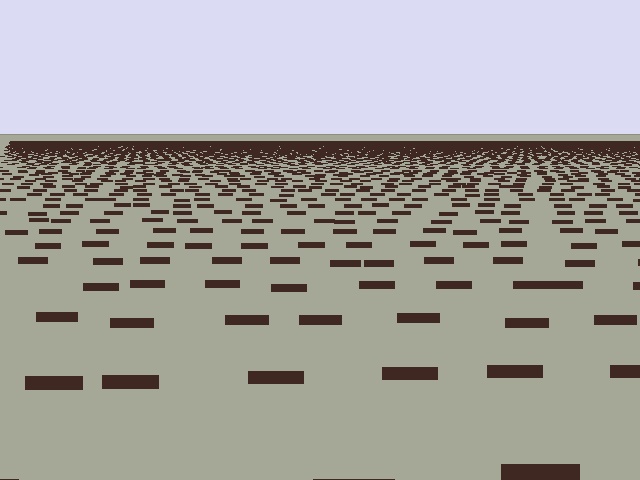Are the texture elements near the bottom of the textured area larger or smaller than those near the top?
Larger. Near the bottom, elements are closer to the viewer and appear at a bigger on-screen size.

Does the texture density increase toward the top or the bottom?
Density increases toward the top.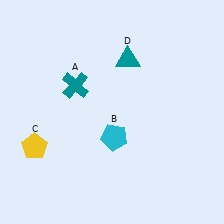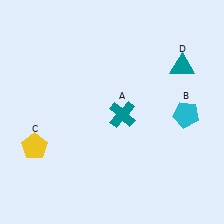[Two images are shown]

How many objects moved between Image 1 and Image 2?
3 objects moved between the two images.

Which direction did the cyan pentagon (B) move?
The cyan pentagon (B) moved right.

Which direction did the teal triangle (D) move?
The teal triangle (D) moved right.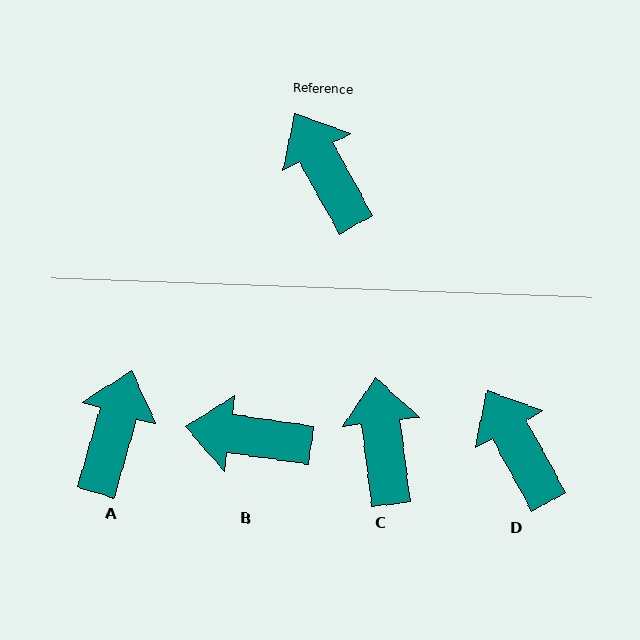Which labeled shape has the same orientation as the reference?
D.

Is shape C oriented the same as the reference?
No, it is off by about 22 degrees.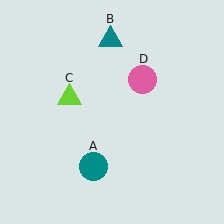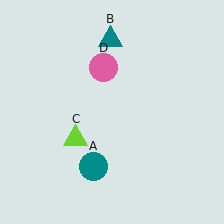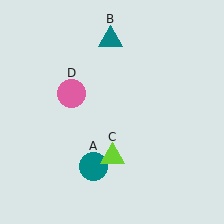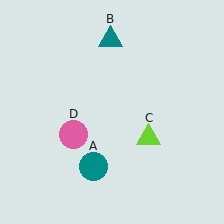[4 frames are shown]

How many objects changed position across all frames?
2 objects changed position: lime triangle (object C), pink circle (object D).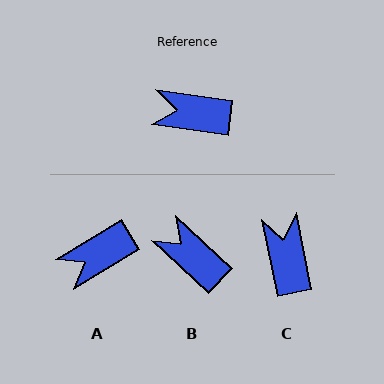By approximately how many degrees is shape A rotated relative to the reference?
Approximately 39 degrees counter-clockwise.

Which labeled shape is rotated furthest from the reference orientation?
C, about 71 degrees away.